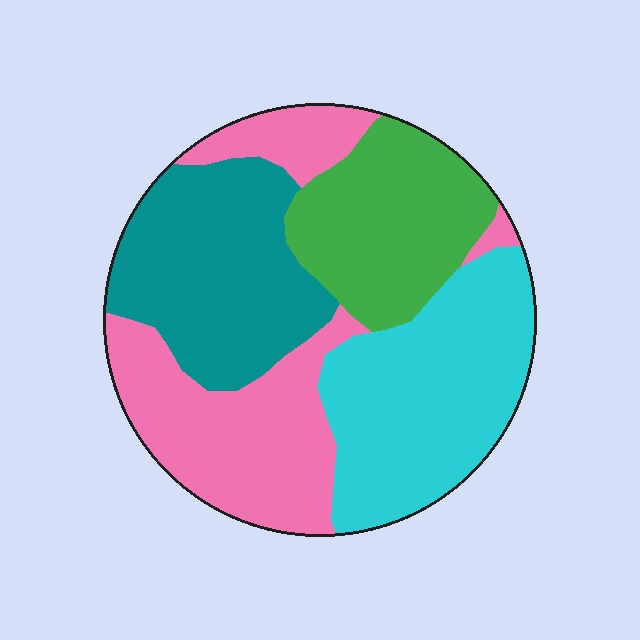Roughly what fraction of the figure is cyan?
Cyan takes up about one quarter (1/4) of the figure.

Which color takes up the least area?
Green, at roughly 20%.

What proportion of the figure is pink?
Pink takes up about one quarter (1/4) of the figure.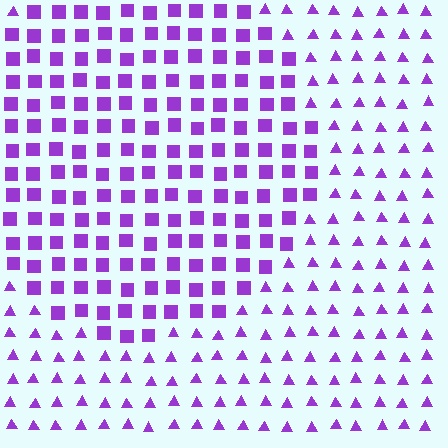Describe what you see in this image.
The image is filled with small purple elements arranged in a uniform grid. A circle-shaped region contains squares, while the surrounding area contains triangles. The boundary is defined purely by the change in element shape.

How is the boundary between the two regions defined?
The boundary is defined by a change in element shape: squares inside vs. triangles outside. All elements share the same color and spacing.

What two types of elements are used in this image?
The image uses squares inside the circle region and triangles outside it.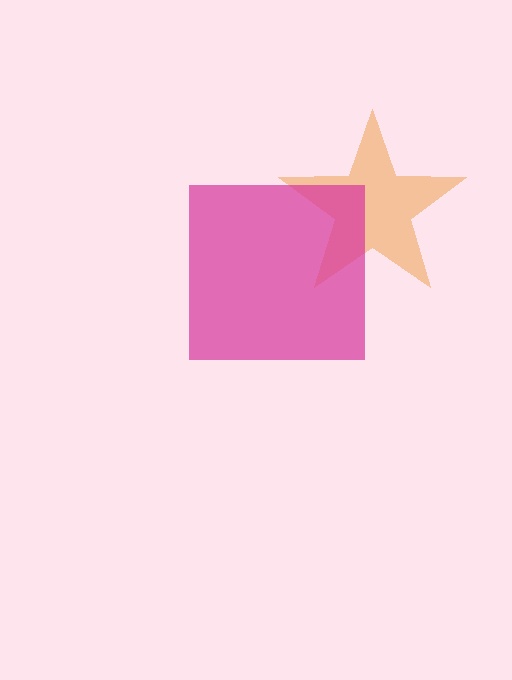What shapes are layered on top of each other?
The layered shapes are: an orange star, a magenta square.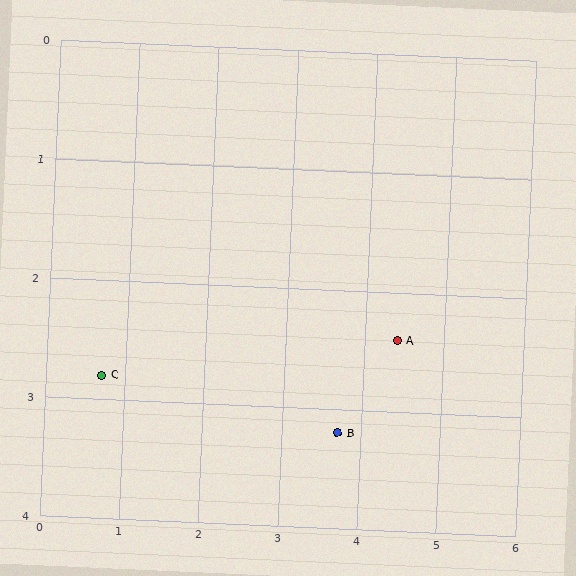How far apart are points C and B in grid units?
Points C and B are about 3.0 grid units apart.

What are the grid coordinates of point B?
Point B is at approximately (3.7, 3.2).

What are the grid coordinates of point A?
Point A is at approximately (4.4, 2.4).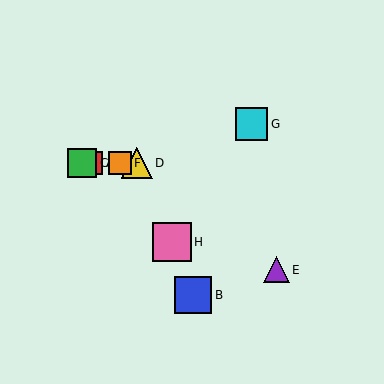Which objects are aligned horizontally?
Objects A, C, D, F are aligned horizontally.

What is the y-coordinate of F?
Object F is at y≈163.